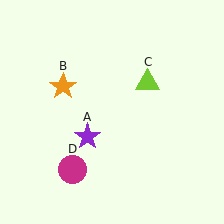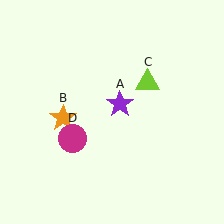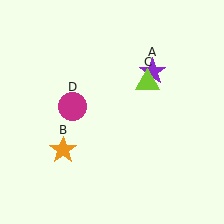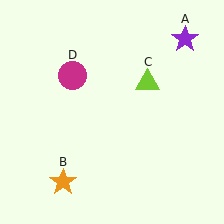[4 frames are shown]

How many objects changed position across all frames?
3 objects changed position: purple star (object A), orange star (object B), magenta circle (object D).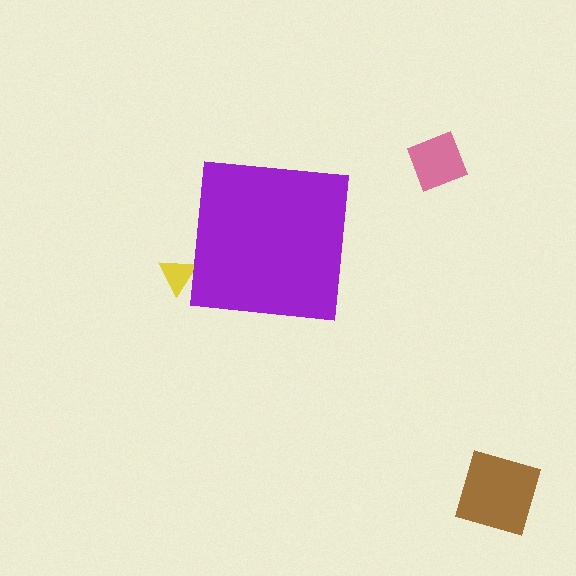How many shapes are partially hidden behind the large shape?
1 shape is partially hidden.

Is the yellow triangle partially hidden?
Yes, the yellow triangle is partially hidden behind the purple square.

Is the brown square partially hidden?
No, the brown square is fully visible.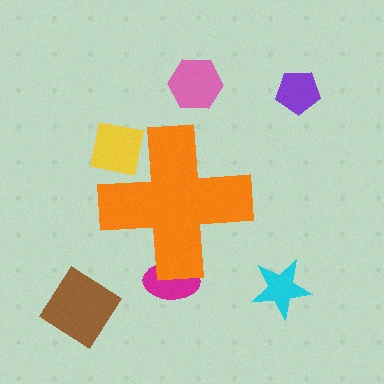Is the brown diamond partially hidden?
No, the brown diamond is fully visible.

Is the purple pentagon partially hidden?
No, the purple pentagon is fully visible.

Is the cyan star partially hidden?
No, the cyan star is fully visible.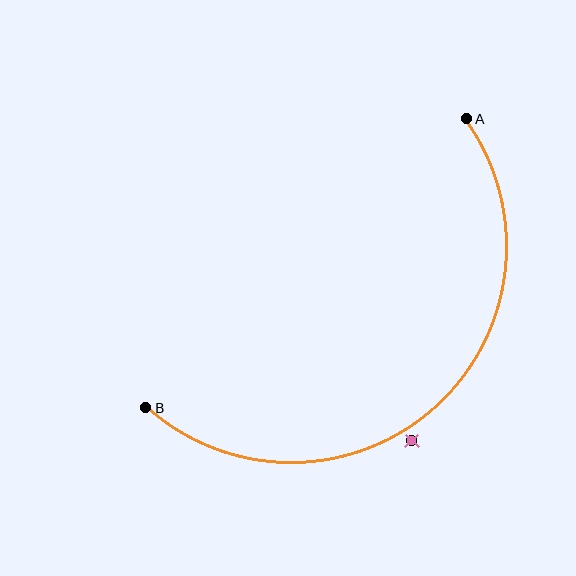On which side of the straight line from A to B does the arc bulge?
The arc bulges below and to the right of the straight line connecting A and B.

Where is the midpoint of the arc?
The arc midpoint is the point on the curve farthest from the straight line joining A and B. It sits below and to the right of that line.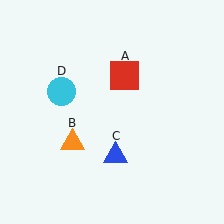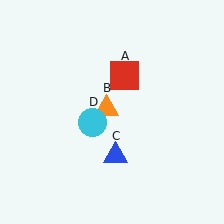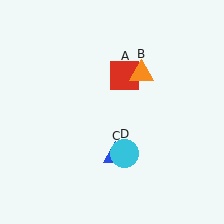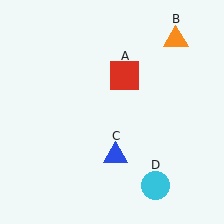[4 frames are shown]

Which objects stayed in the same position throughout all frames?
Red square (object A) and blue triangle (object C) remained stationary.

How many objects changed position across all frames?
2 objects changed position: orange triangle (object B), cyan circle (object D).